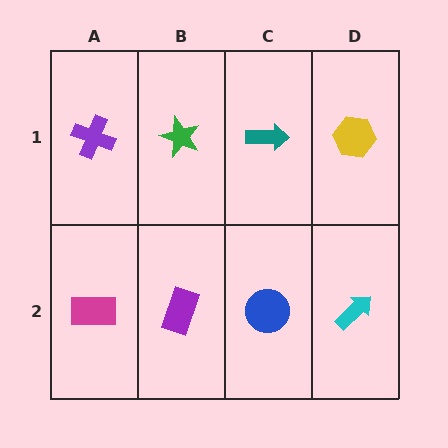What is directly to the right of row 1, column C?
A yellow hexagon.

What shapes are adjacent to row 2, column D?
A yellow hexagon (row 1, column D), a blue circle (row 2, column C).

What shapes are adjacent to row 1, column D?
A cyan arrow (row 2, column D), a teal arrow (row 1, column C).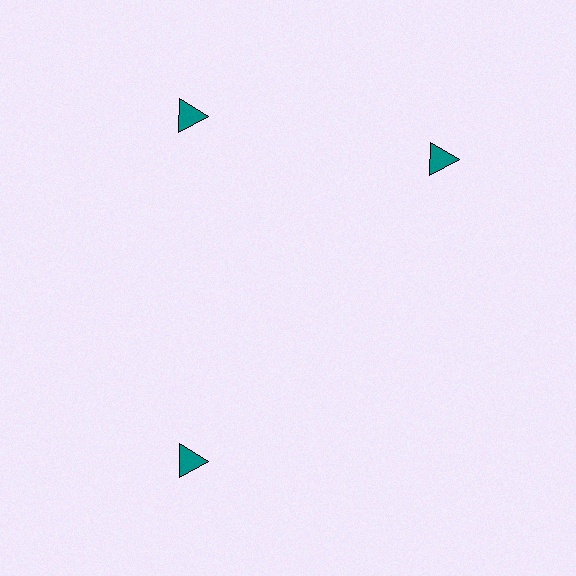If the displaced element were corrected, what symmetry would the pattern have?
It would have 3-fold rotational symmetry — the pattern would map onto itself every 120 degrees.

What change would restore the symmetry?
The symmetry would be restored by rotating it back into even spacing with its neighbors so that all 3 triangles sit at equal angles and equal distance from the center.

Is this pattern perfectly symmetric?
No. The 3 teal triangles are arranged in a ring, but one element near the 3 o'clock position is rotated out of alignment along the ring, breaking the 3-fold rotational symmetry.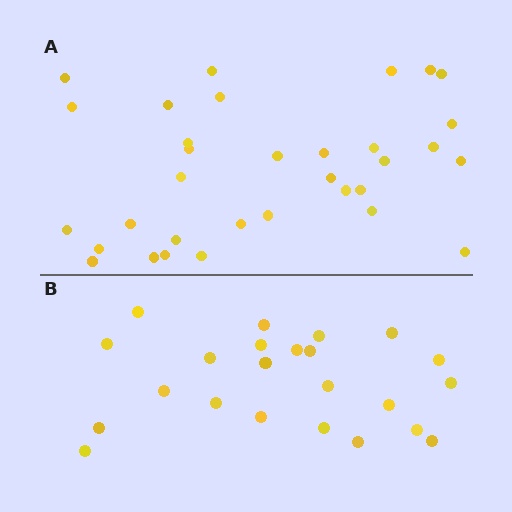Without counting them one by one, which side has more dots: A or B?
Region A (the top region) has more dots.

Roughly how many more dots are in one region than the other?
Region A has roughly 10 or so more dots than region B.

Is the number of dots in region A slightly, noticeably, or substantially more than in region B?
Region A has noticeably more, but not dramatically so. The ratio is roughly 1.4 to 1.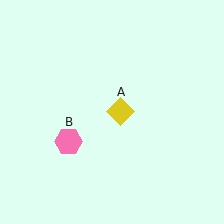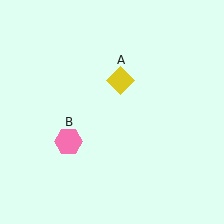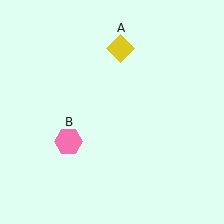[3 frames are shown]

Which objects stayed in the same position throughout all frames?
Pink hexagon (object B) remained stationary.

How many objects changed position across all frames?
1 object changed position: yellow diamond (object A).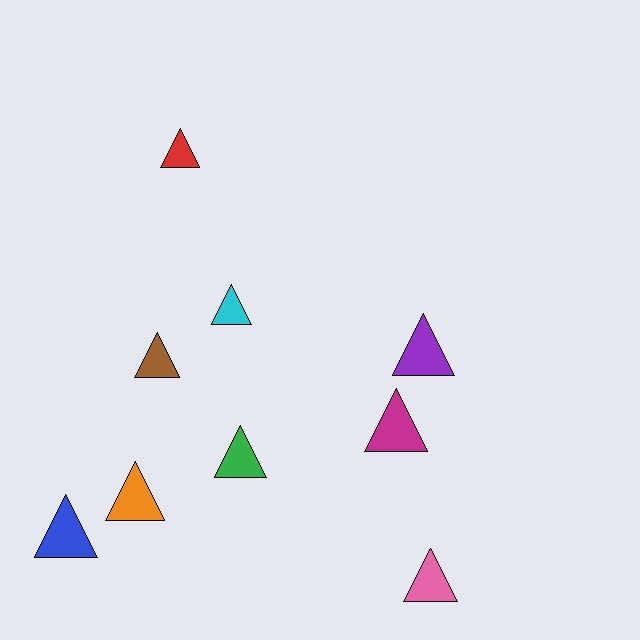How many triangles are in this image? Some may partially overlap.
There are 9 triangles.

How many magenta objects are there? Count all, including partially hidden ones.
There is 1 magenta object.